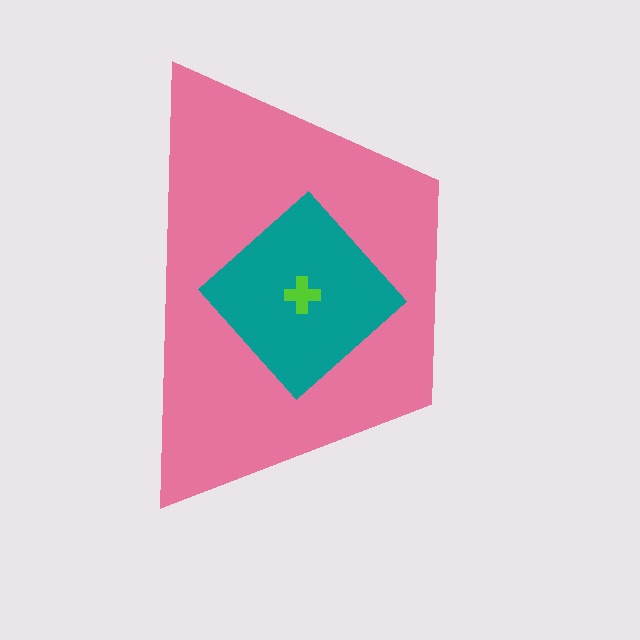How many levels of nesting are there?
3.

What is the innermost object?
The lime cross.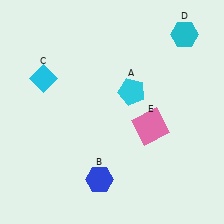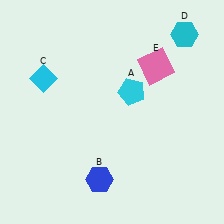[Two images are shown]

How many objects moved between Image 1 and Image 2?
1 object moved between the two images.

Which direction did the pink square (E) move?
The pink square (E) moved up.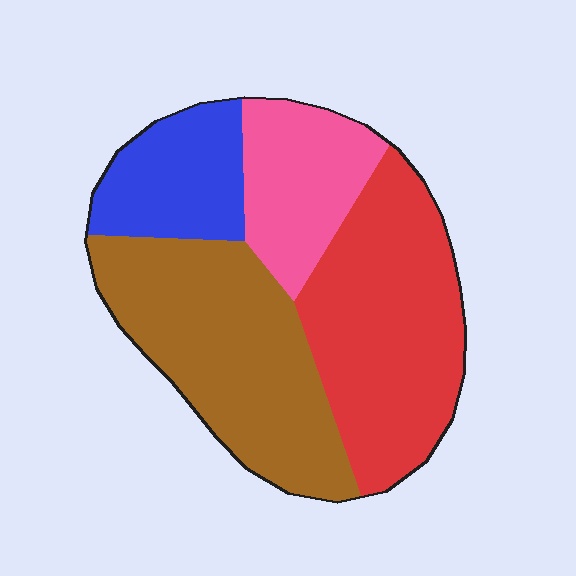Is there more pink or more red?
Red.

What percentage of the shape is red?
Red covers roughly 35% of the shape.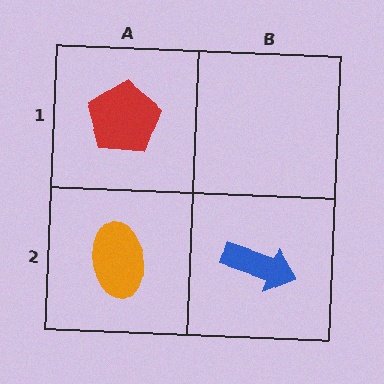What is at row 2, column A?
An orange ellipse.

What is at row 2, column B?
A blue arrow.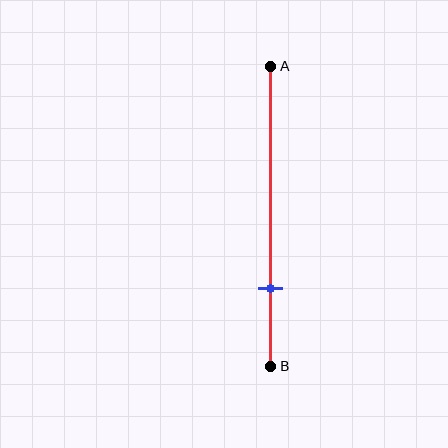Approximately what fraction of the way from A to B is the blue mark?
The blue mark is approximately 75% of the way from A to B.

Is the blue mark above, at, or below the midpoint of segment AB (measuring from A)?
The blue mark is below the midpoint of segment AB.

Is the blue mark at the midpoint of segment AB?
No, the mark is at about 75% from A, not at the 50% midpoint.